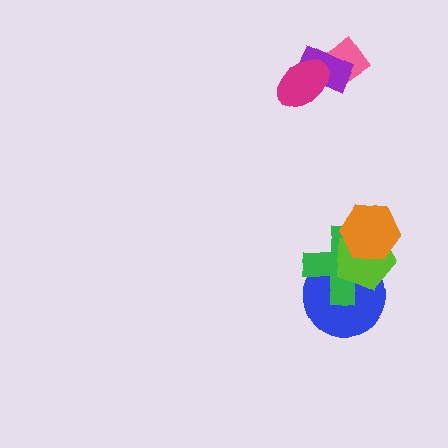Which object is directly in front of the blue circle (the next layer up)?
The green cross is directly in front of the blue circle.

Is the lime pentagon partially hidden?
Yes, it is partially covered by another shape.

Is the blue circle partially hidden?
Yes, it is partially covered by another shape.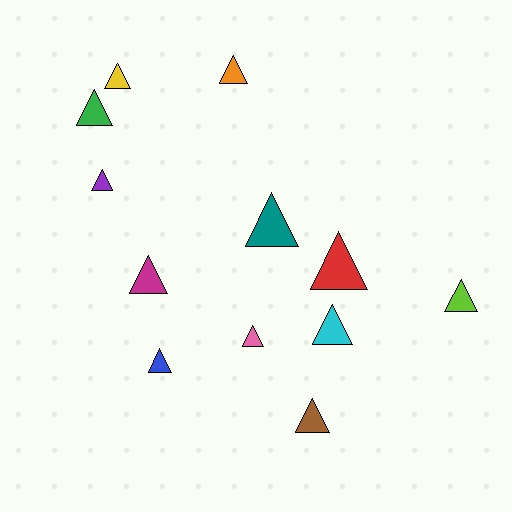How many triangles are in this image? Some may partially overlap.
There are 12 triangles.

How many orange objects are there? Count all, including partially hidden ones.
There is 1 orange object.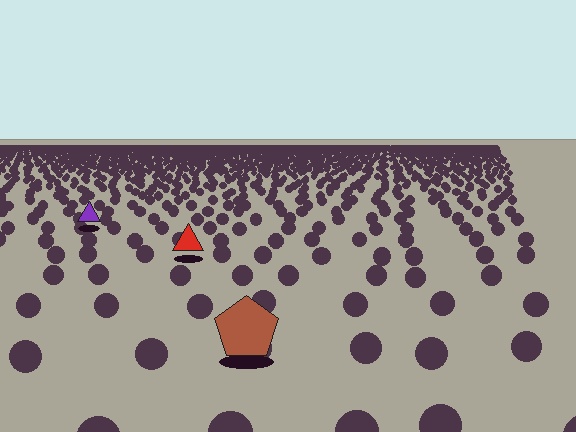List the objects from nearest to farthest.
From nearest to farthest: the brown pentagon, the red triangle, the purple triangle.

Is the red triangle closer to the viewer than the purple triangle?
Yes. The red triangle is closer — you can tell from the texture gradient: the ground texture is coarser near it.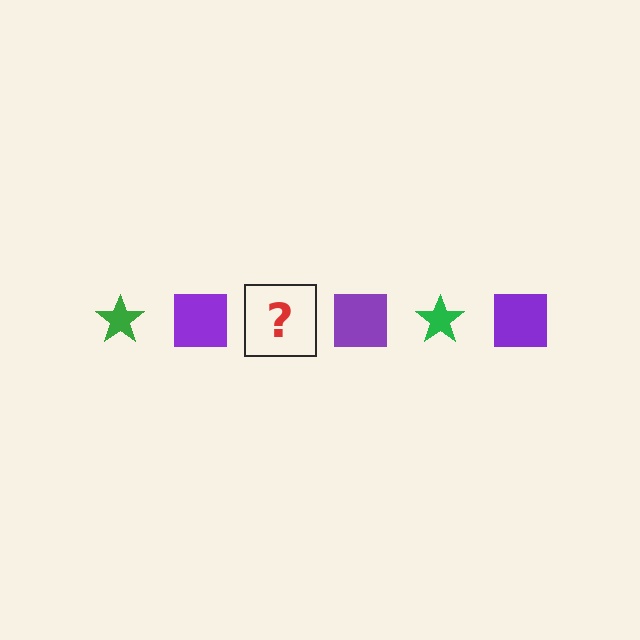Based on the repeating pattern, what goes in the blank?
The blank should be a green star.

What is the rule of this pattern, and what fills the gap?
The rule is that the pattern alternates between green star and purple square. The gap should be filled with a green star.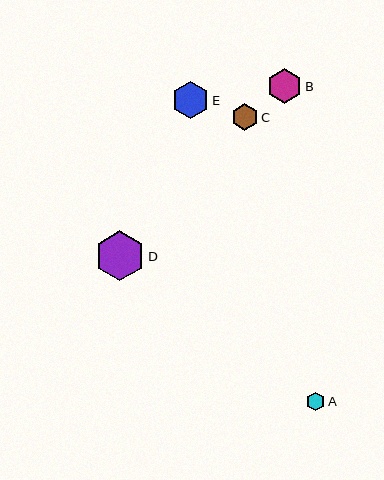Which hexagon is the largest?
Hexagon D is the largest with a size of approximately 51 pixels.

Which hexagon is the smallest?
Hexagon A is the smallest with a size of approximately 18 pixels.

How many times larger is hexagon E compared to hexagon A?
Hexagon E is approximately 2.0 times the size of hexagon A.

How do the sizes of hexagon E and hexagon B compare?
Hexagon E and hexagon B are approximately the same size.